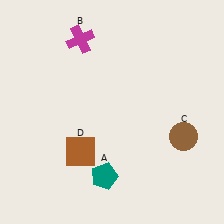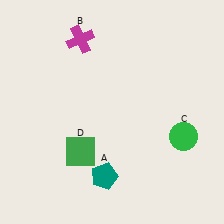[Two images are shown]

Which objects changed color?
C changed from brown to green. D changed from brown to green.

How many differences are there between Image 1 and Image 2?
There are 2 differences between the two images.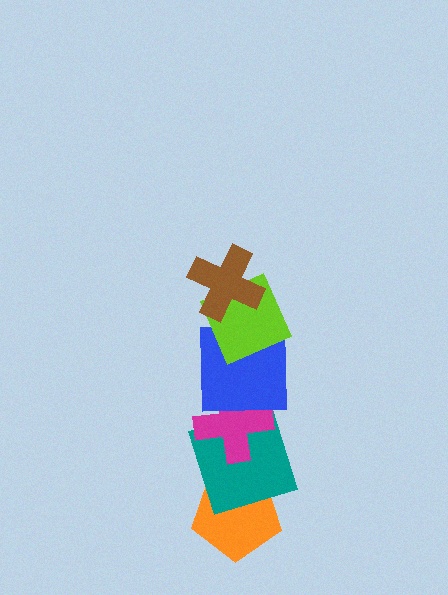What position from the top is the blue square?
The blue square is 3rd from the top.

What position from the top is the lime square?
The lime square is 2nd from the top.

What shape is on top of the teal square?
The magenta cross is on top of the teal square.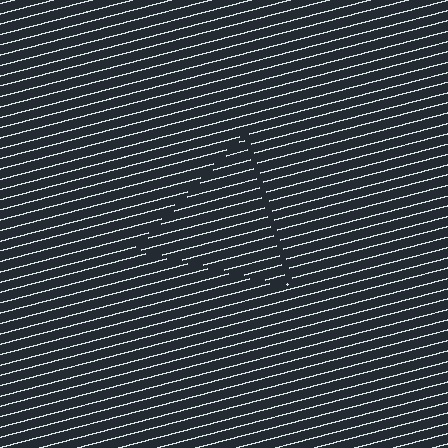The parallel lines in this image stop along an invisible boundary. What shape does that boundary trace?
An illusory triangle. The interior of the shape contains the same grating, shifted by half a period — the contour is defined by the phase discontinuity where line-ends from the inner and outer gratings abut.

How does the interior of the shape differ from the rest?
The interior of the shape contains the same grating, shifted by half a period — the contour is defined by the phase discontinuity where line-ends from the inner and outer gratings abut.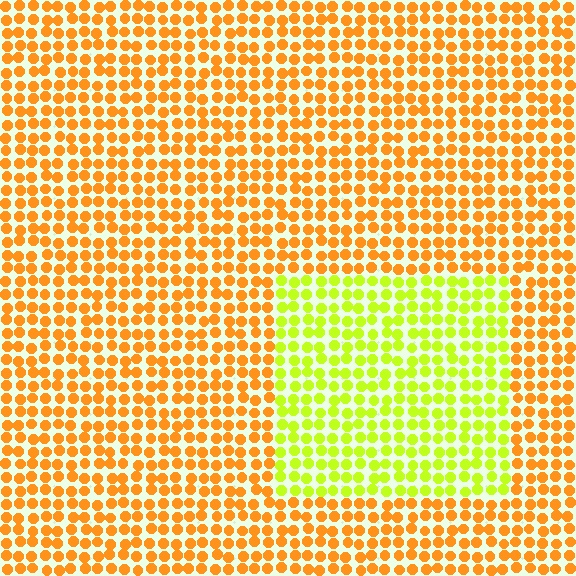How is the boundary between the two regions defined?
The boundary is defined purely by a slight shift in hue (about 46 degrees). Spacing, size, and orientation are identical on both sides.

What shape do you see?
I see a rectangle.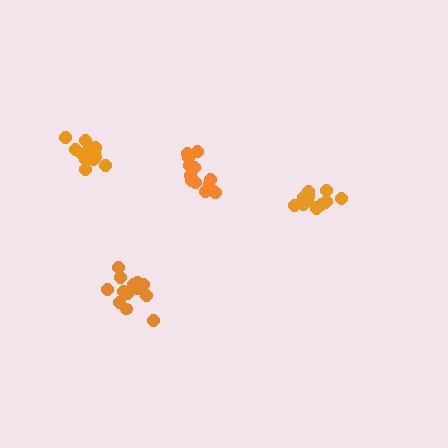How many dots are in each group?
Group 1: 13 dots, Group 2: 14 dots, Group 3: 14 dots, Group 4: 17 dots (58 total).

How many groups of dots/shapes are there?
There are 4 groups.